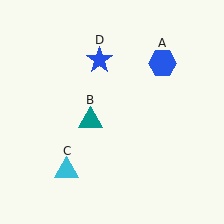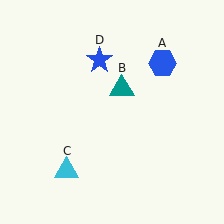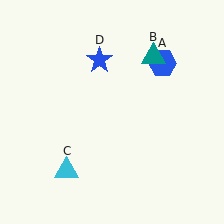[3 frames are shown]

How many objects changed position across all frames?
1 object changed position: teal triangle (object B).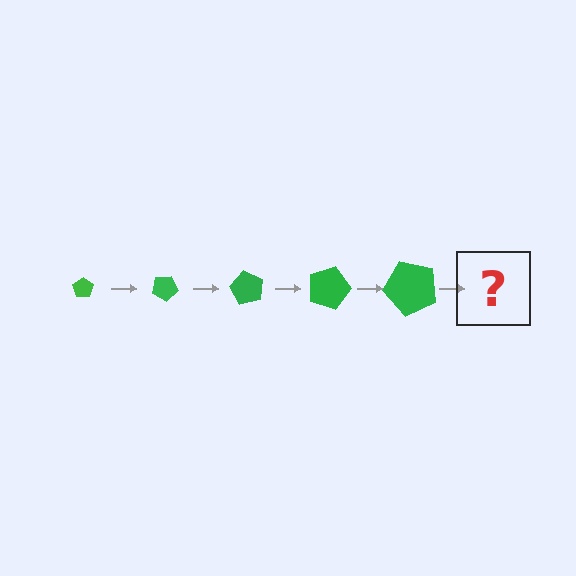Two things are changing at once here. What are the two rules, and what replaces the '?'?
The two rules are that the pentagon grows larger each step and it rotates 30 degrees each step. The '?' should be a pentagon, larger than the previous one and rotated 150 degrees from the start.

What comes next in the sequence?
The next element should be a pentagon, larger than the previous one and rotated 150 degrees from the start.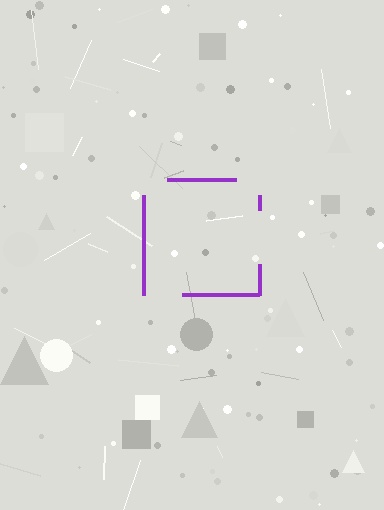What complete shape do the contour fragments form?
The contour fragments form a square.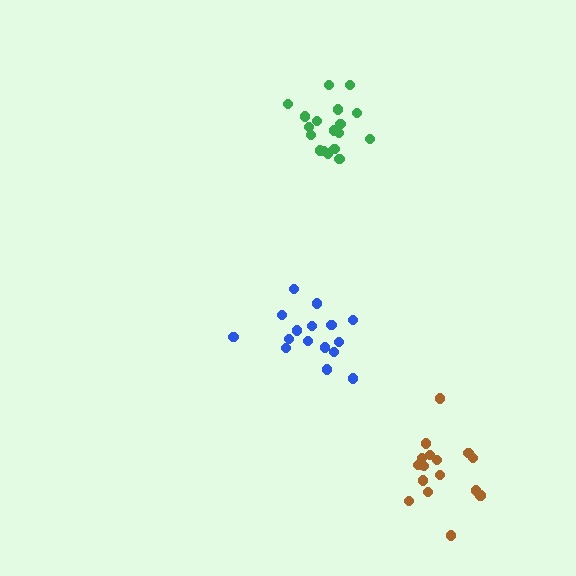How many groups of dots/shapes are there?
There are 3 groups.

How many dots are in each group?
Group 1: 16 dots, Group 2: 18 dots, Group 3: 16 dots (50 total).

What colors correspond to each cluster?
The clusters are colored: blue, green, brown.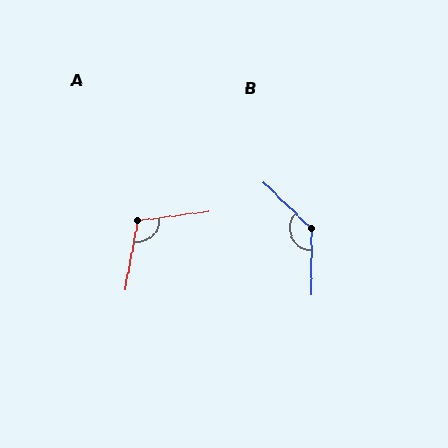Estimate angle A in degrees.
Approximately 108 degrees.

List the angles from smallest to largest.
A (108°), B (133°).